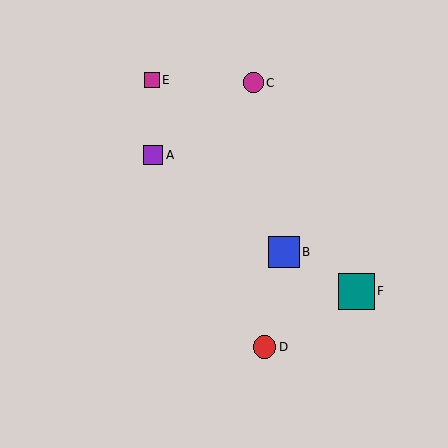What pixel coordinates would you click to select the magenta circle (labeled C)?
Click at (253, 83) to select the magenta circle C.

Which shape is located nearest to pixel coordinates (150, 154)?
The purple square (labeled A) at (153, 155) is nearest to that location.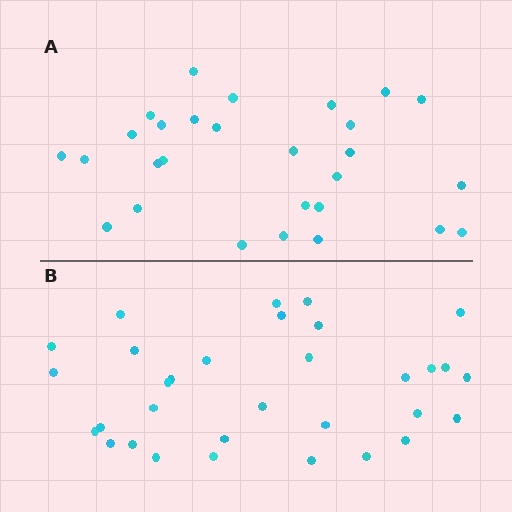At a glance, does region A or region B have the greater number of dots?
Region B (the bottom region) has more dots.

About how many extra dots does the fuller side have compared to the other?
Region B has about 4 more dots than region A.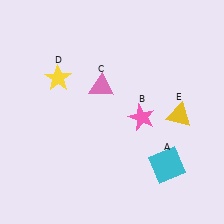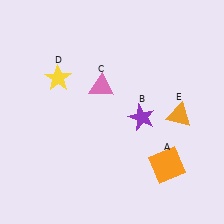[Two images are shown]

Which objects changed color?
A changed from cyan to orange. B changed from pink to purple. E changed from yellow to orange.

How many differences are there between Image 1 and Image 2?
There are 3 differences between the two images.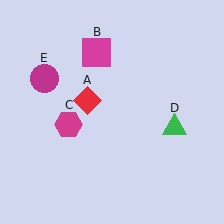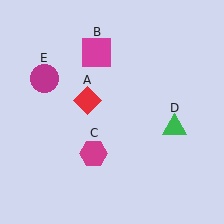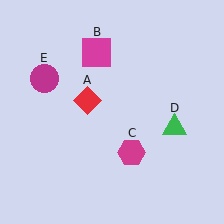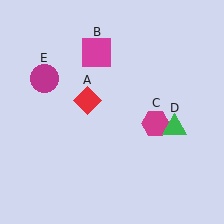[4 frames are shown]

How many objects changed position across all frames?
1 object changed position: magenta hexagon (object C).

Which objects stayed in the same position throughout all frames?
Red diamond (object A) and magenta square (object B) and green triangle (object D) and magenta circle (object E) remained stationary.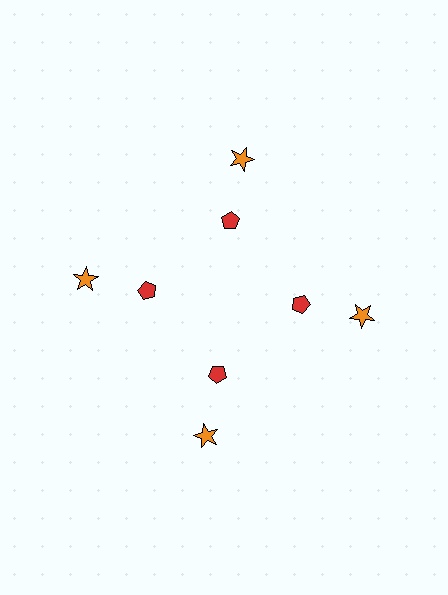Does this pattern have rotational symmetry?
Yes, this pattern has 4-fold rotational symmetry. It looks the same after rotating 90 degrees around the center.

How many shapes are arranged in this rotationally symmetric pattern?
There are 8 shapes, arranged in 4 groups of 2.